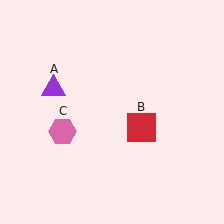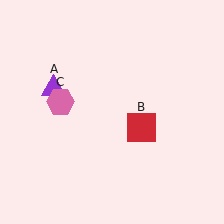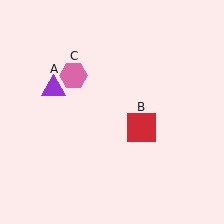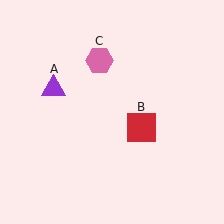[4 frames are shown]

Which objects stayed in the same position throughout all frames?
Purple triangle (object A) and red square (object B) remained stationary.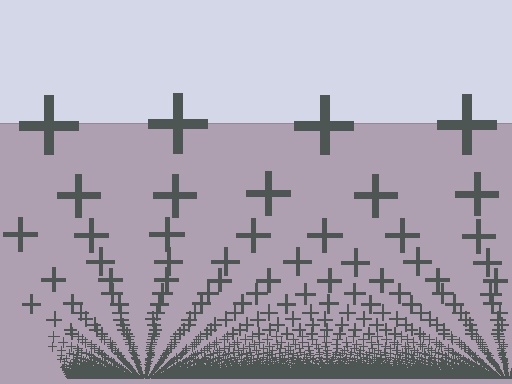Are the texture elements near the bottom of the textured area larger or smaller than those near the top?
Smaller. The gradient is inverted — elements near the bottom are smaller and denser.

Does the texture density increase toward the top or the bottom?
Density increases toward the bottom.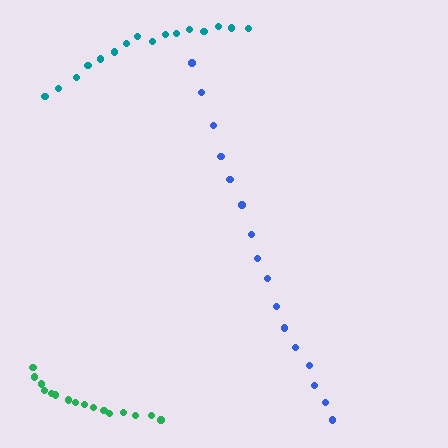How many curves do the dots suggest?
There are 3 distinct paths.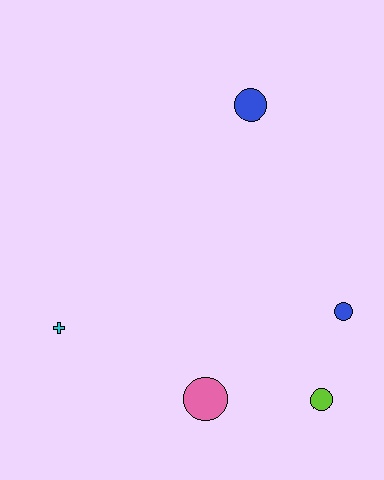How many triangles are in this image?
There are no triangles.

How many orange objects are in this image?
There are no orange objects.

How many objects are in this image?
There are 5 objects.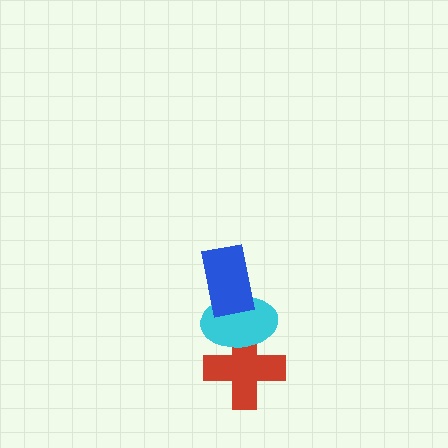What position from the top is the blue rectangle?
The blue rectangle is 1st from the top.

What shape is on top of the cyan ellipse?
The blue rectangle is on top of the cyan ellipse.